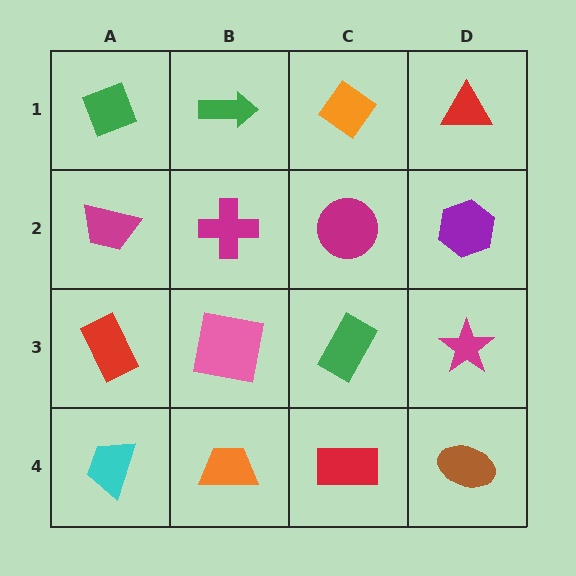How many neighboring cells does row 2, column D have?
3.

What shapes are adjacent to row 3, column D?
A purple hexagon (row 2, column D), a brown ellipse (row 4, column D), a green rectangle (row 3, column C).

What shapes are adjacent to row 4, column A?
A red rectangle (row 3, column A), an orange trapezoid (row 4, column B).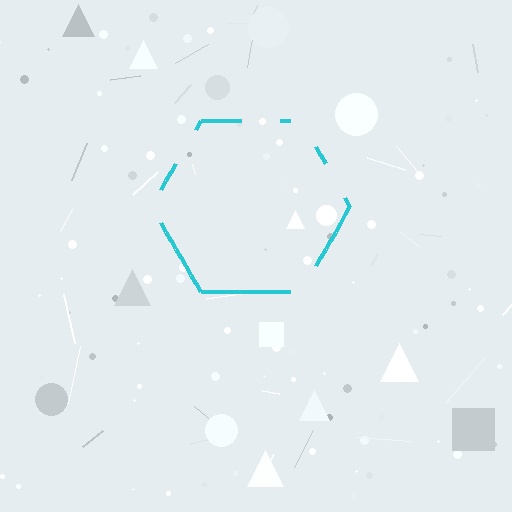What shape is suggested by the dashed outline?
The dashed outline suggests a hexagon.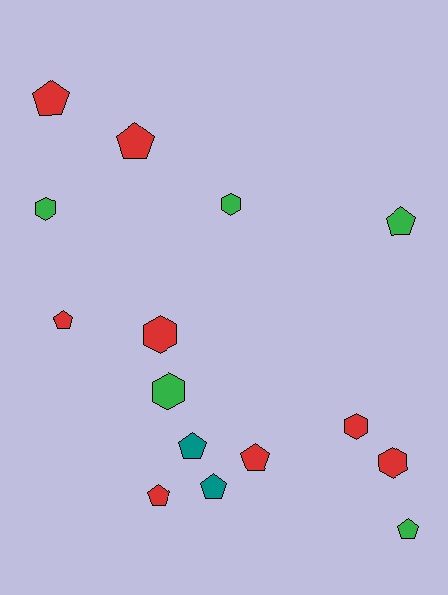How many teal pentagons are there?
There are 2 teal pentagons.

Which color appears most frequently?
Red, with 8 objects.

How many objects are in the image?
There are 15 objects.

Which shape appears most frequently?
Pentagon, with 9 objects.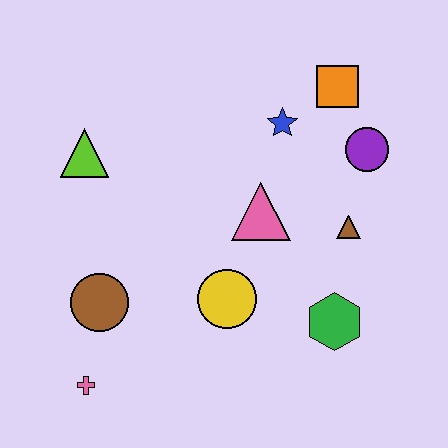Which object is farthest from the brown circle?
The orange square is farthest from the brown circle.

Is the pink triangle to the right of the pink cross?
Yes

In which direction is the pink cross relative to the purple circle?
The pink cross is to the left of the purple circle.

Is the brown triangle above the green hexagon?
Yes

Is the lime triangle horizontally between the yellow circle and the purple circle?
No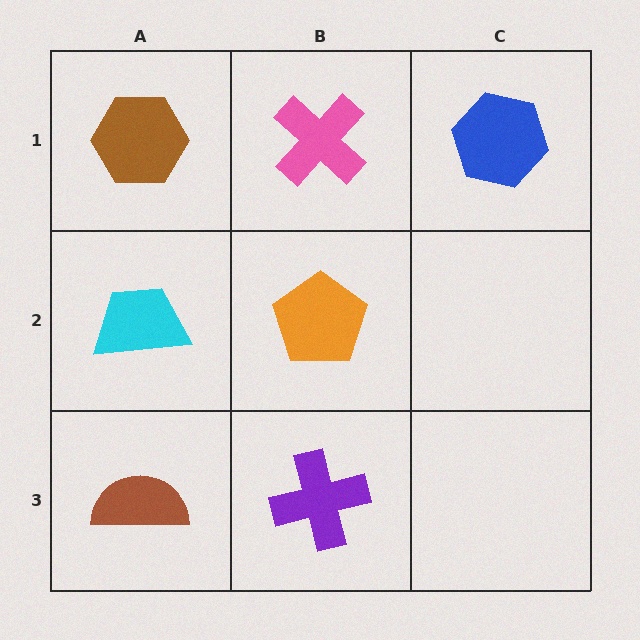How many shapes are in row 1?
3 shapes.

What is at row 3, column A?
A brown semicircle.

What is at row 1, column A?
A brown hexagon.